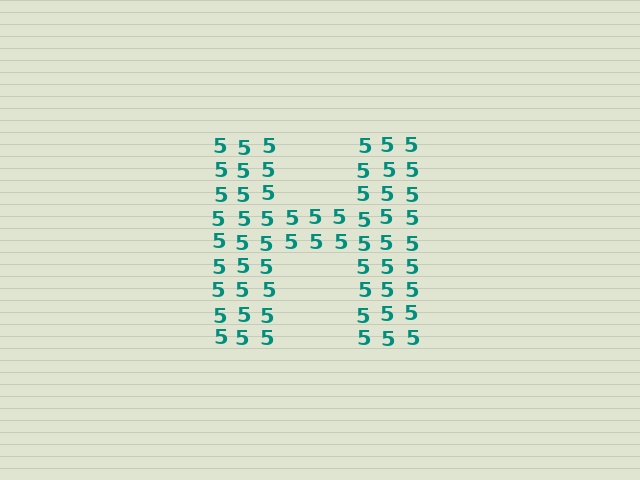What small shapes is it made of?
It is made of small digit 5's.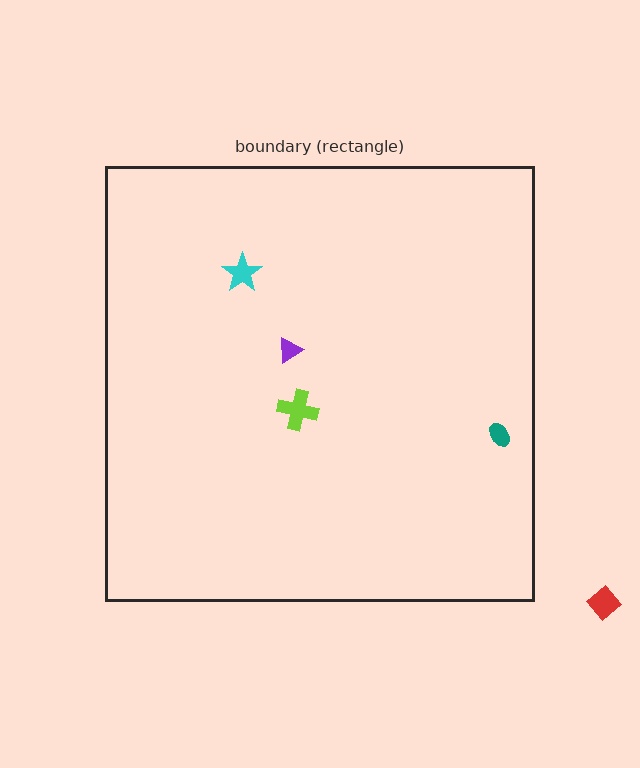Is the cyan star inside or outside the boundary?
Inside.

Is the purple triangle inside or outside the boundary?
Inside.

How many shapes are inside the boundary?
4 inside, 1 outside.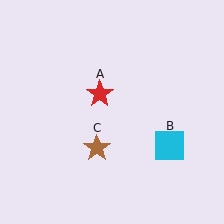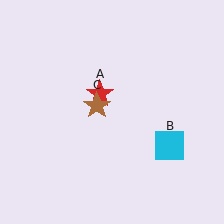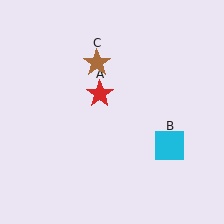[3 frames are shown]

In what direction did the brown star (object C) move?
The brown star (object C) moved up.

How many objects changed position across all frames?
1 object changed position: brown star (object C).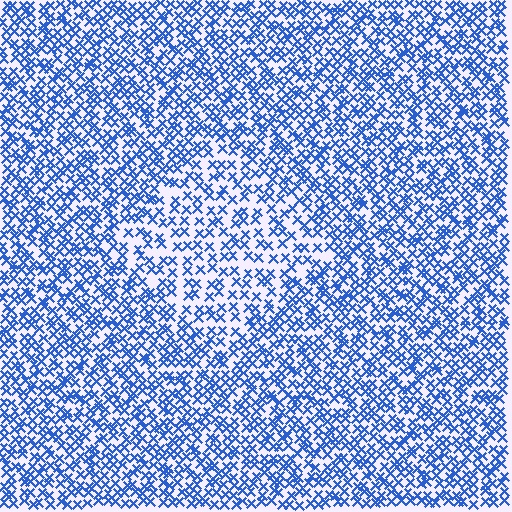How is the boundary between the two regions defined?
The boundary is defined by a change in element density (approximately 1.7x ratio). All elements are the same color, size, and shape.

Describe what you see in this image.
The image contains small blue elements arranged at two different densities. A diamond-shaped region is visible where the elements are less densely packed than the surrounding area.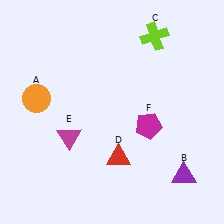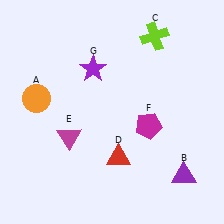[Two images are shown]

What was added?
A purple star (G) was added in Image 2.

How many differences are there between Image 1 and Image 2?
There is 1 difference between the two images.